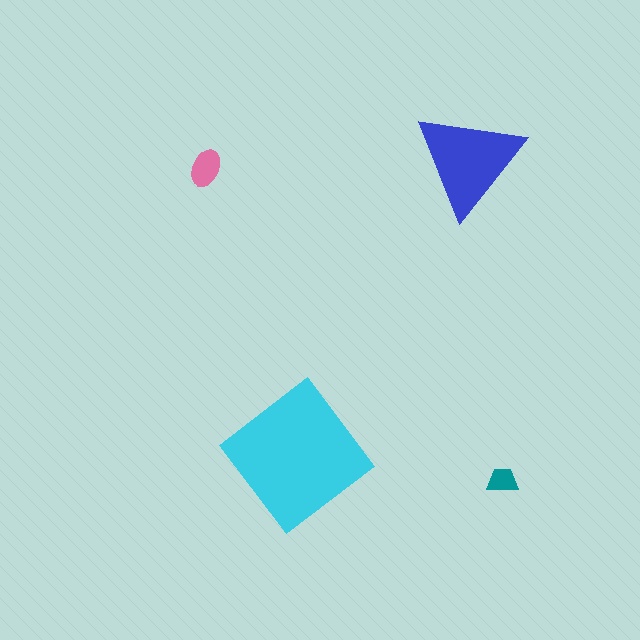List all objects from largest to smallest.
The cyan diamond, the blue triangle, the pink ellipse, the teal trapezoid.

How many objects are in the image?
There are 4 objects in the image.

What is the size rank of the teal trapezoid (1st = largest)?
4th.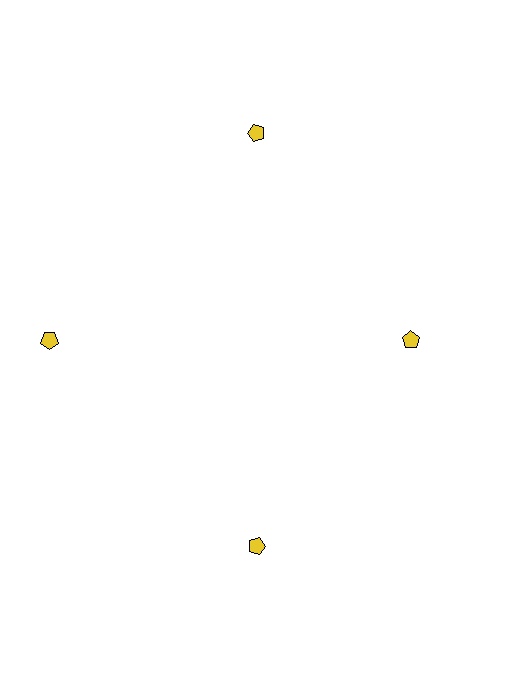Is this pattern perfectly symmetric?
No. The 4 yellow pentagons are arranged in a ring, but one element near the 3 o'clock position is pulled inward toward the center, breaking the 4-fold rotational symmetry.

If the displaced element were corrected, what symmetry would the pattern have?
It would have 4-fold rotational symmetry — the pattern would map onto itself every 90 degrees.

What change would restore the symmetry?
The symmetry would be restored by moving it outward, back onto the ring so that all 4 pentagons sit at equal angles and equal distance from the center.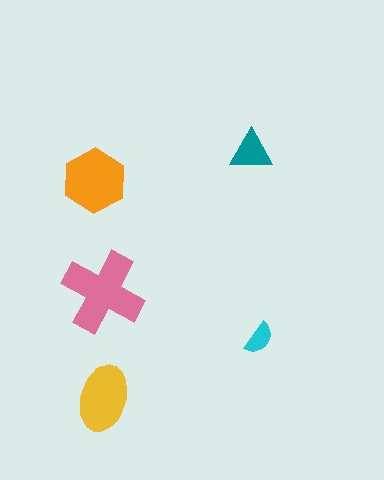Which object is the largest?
The pink cross.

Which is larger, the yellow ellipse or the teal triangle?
The yellow ellipse.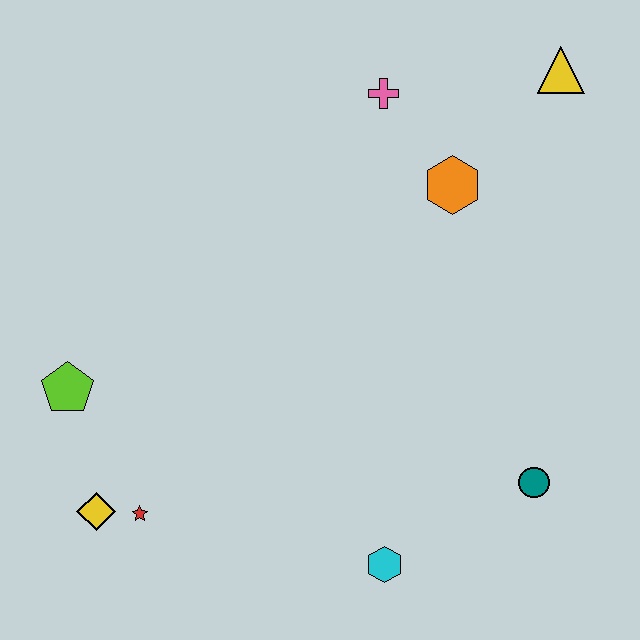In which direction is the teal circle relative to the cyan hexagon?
The teal circle is to the right of the cyan hexagon.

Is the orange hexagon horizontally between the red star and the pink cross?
No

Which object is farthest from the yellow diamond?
The yellow triangle is farthest from the yellow diamond.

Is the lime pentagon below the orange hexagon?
Yes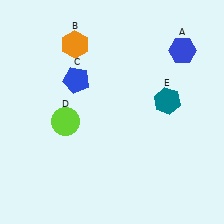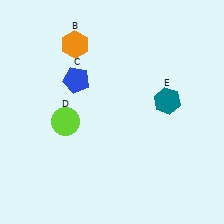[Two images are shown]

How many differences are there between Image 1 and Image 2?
There is 1 difference between the two images.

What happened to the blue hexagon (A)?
The blue hexagon (A) was removed in Image 2. It was in the top-right area of Image 1.